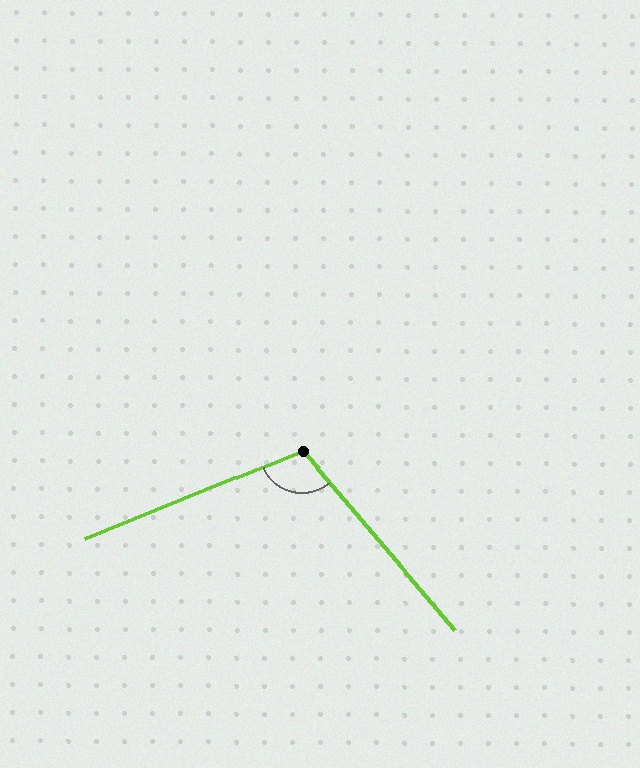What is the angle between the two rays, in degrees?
Approximately 108 degrees.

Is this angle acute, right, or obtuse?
It is obtuse.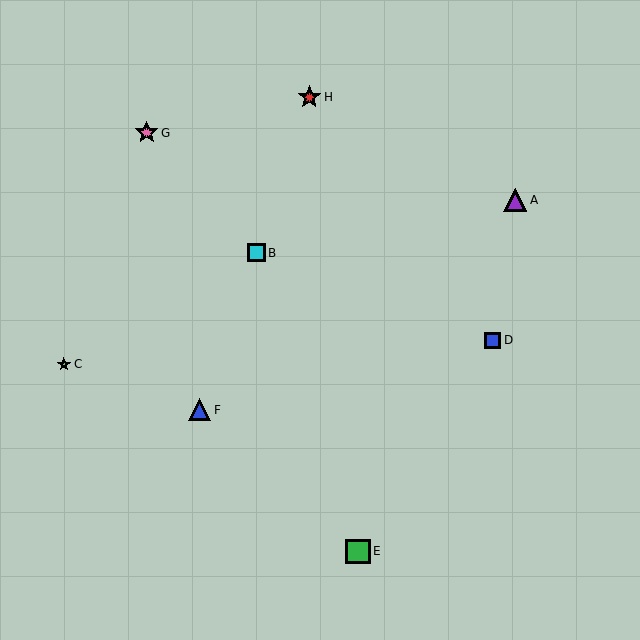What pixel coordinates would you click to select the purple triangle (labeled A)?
Click at (515, 200) to select the purple triangle A.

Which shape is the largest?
The green square (labeled E) is the largest.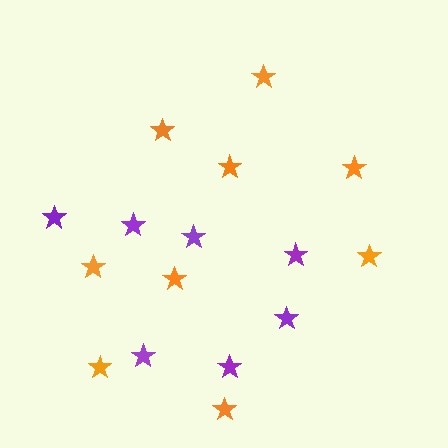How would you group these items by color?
There are 2 groups: one group of orange stars (9) and one group of purple stars (7).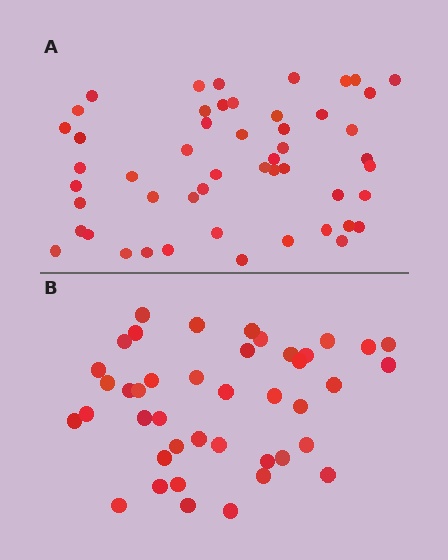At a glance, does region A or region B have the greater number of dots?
Region A (the top region) has more dots.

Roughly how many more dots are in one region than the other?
Region A has roughly 8 or so more dots than region B.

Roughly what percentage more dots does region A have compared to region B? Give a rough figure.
About 20% more.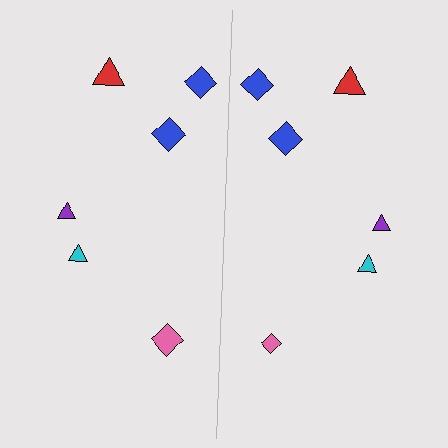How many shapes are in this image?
There are 12 shapes in this image.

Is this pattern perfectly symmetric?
No, the pattern is not perfectly symmetric. The pink diamond on the right side has a different size than its mirror counterpart.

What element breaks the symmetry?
The pink diamond on the right side has a different size than its mirror counterpart.